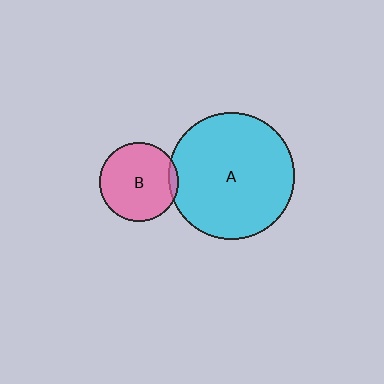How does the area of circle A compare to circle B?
Approximately 2.6 times.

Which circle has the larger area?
Circle A (cyan).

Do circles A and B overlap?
Yes.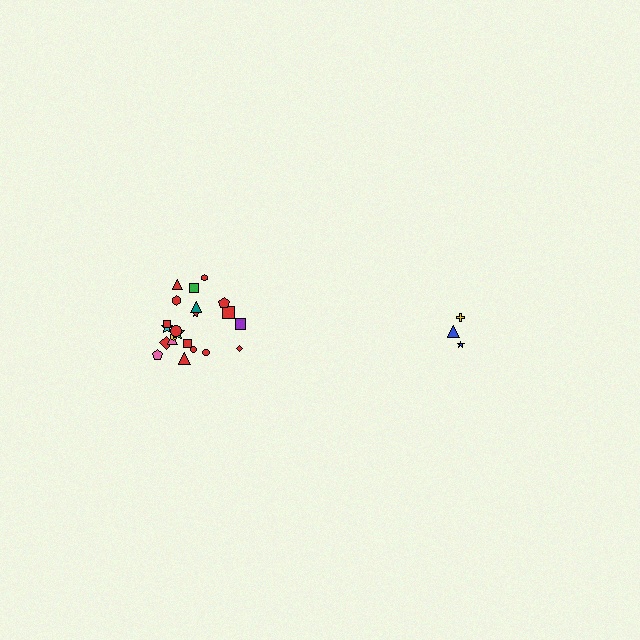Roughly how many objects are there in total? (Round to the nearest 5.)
Roughly 25 objects in total.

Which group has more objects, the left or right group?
The left group.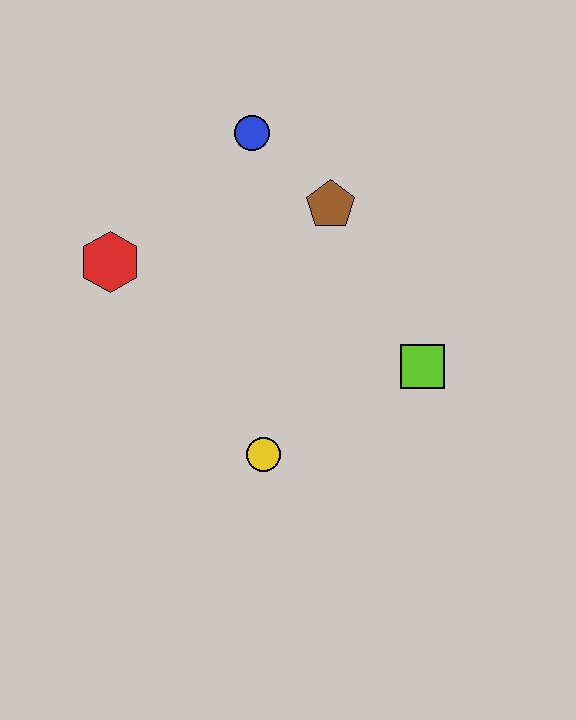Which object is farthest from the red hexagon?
The lime square is farthest from the red hexagon.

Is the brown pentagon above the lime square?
Yes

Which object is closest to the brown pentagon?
The blue circle is closest to the brown pentagon.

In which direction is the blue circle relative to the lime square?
The blue circle is above the lime square.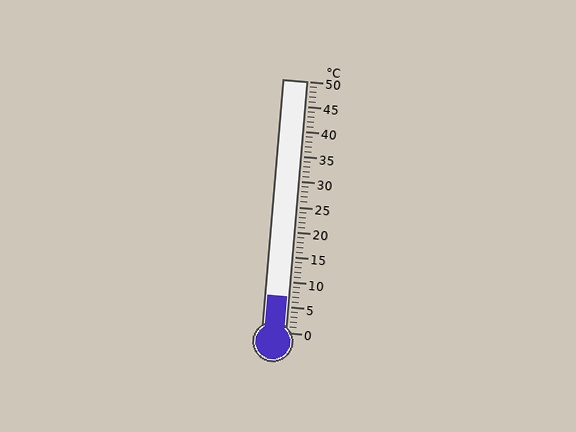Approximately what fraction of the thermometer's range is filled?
The thermometer is filled to approximately 15% of its range.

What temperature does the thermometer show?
The thermometer shows approximately 7°C.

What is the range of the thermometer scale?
The thermometer scale ranges from 0°C to 50°C.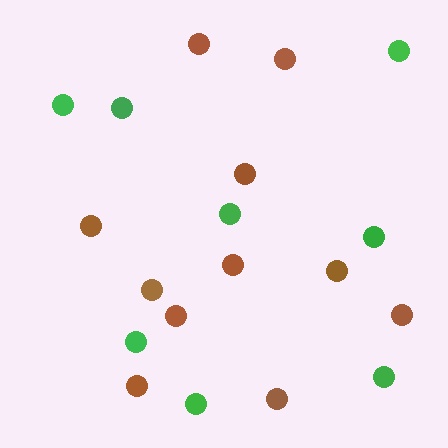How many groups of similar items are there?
There are 2 groups: one group of brown circles (11) and one group of green circles (8).